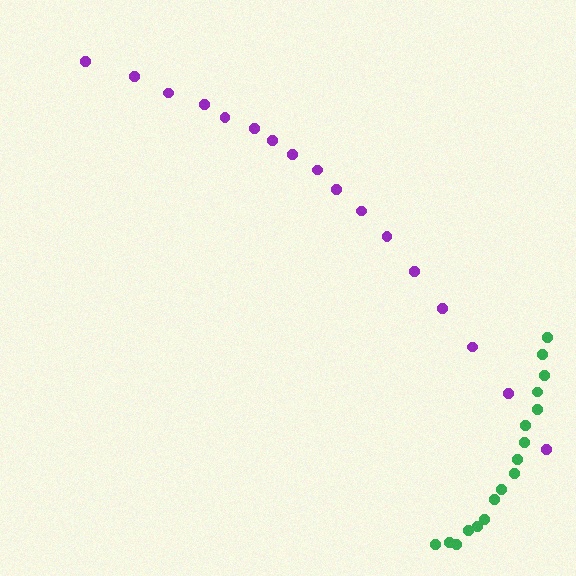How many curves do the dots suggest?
There are 2 distinct paths.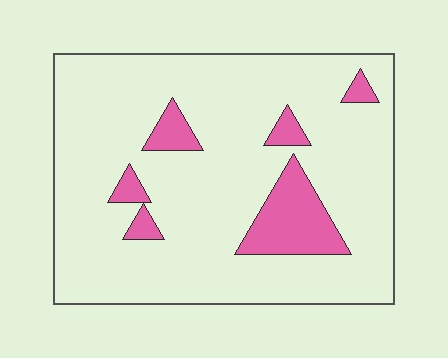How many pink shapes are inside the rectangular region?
6.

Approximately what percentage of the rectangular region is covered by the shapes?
Approximately 15%.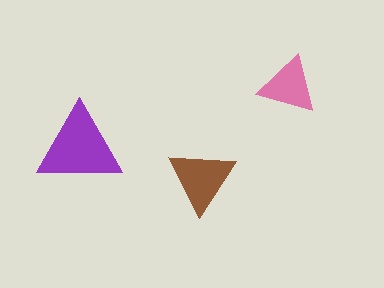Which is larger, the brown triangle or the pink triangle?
The brown one.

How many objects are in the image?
There are 3 objects in the image.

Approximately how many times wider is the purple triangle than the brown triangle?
About 1.5 times wider.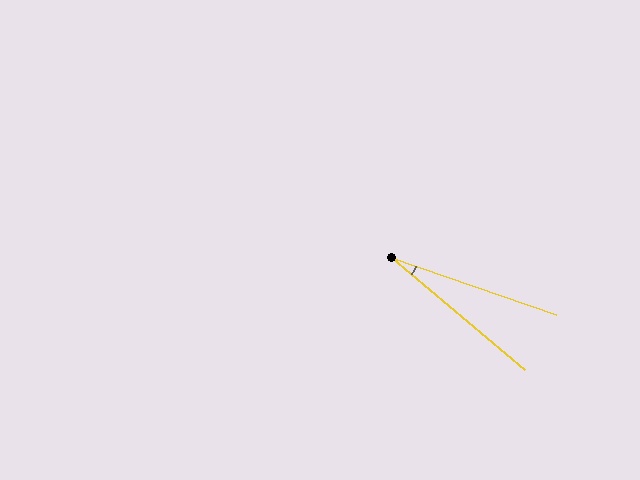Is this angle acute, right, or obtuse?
It is acute.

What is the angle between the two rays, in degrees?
Approximately 21 degrees.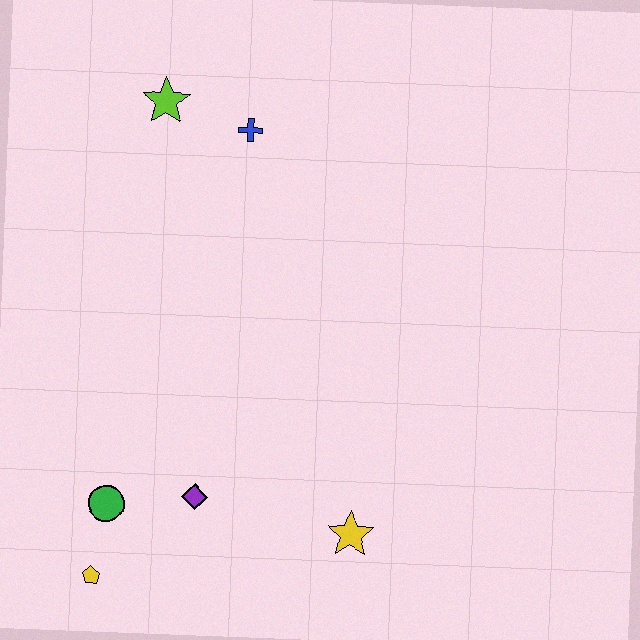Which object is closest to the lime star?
The blue cross is closest to the lime star.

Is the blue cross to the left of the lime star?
No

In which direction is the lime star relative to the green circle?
The lime star is above the green circle.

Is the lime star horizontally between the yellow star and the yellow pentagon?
Yes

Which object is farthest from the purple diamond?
The lime star is farthest from the purple diamond.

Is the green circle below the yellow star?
No